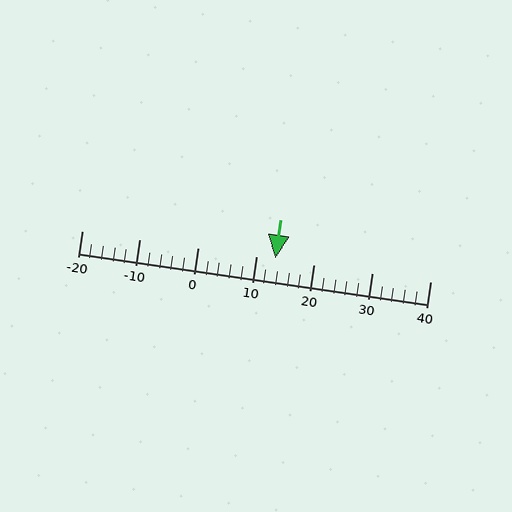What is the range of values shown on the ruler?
The ruler shows values from -20 to 40.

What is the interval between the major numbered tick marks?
The major tick marks are spaced 10 units apart.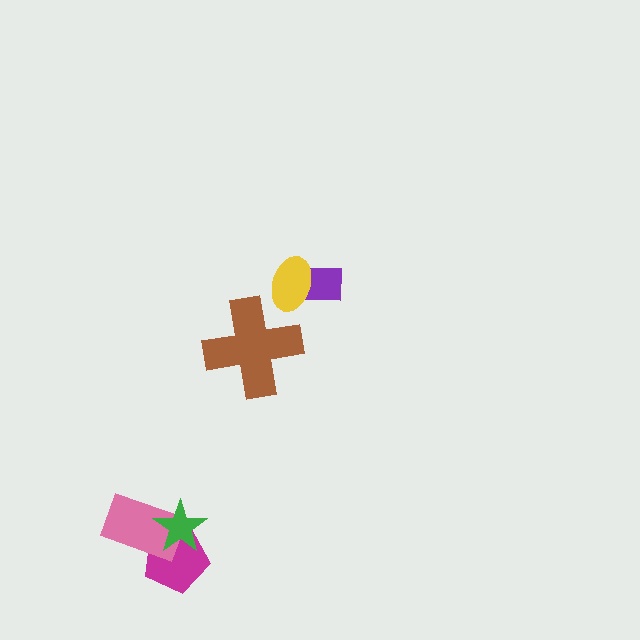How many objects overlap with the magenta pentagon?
2 objects overlap with the magenta pentagon.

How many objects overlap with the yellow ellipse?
1 object overlaps with the yellow ellipse.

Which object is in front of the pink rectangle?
The green star is in front of the pink rectangle.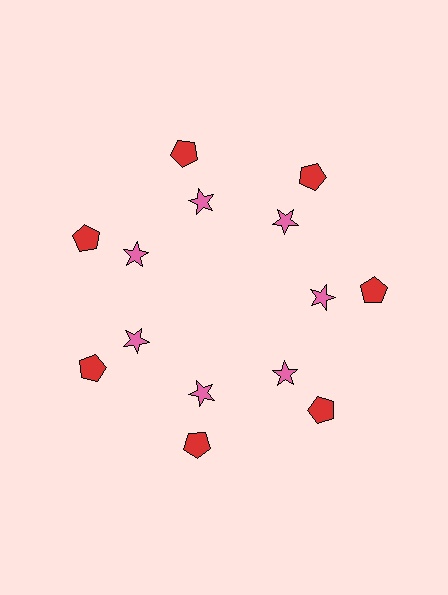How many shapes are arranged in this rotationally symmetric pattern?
There are 14 shapes, arranged in 7 groups of 2.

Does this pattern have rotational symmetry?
Yes, this pattern has 7-fold rotational symmetry. It looks the same after rotating 51 degrees around the center.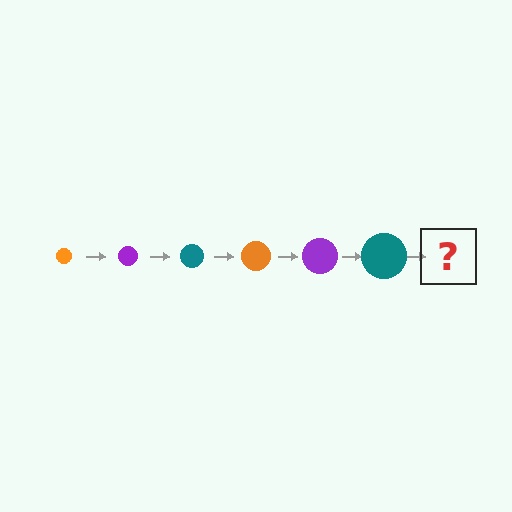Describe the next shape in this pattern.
It should be an orange circle, larger than the previous one.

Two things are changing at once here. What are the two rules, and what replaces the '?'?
The two rules are that the circle grows larger each step and the color cycles through orange, purple, and teal. The '?' should be an orange circle, larger than the previous one.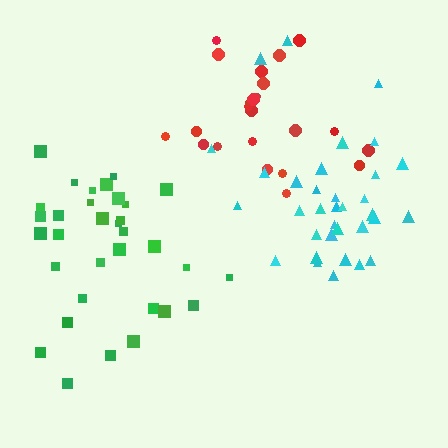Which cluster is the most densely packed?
Cyan.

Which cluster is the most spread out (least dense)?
Red.